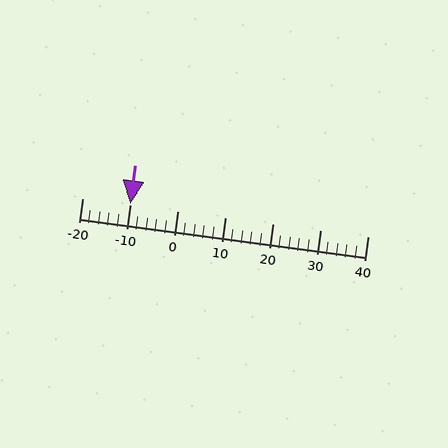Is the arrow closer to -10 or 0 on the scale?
The arrow is closer to -10.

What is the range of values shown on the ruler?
The ruler shows values from -20 to 40.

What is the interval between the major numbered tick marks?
The major tick marks are spaced 10 units apart.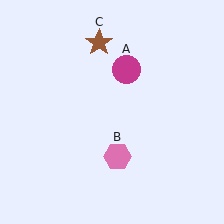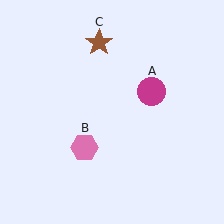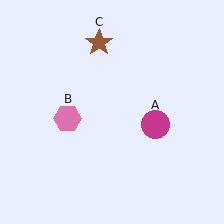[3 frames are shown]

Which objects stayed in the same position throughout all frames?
Brown star (object C) remained stationary.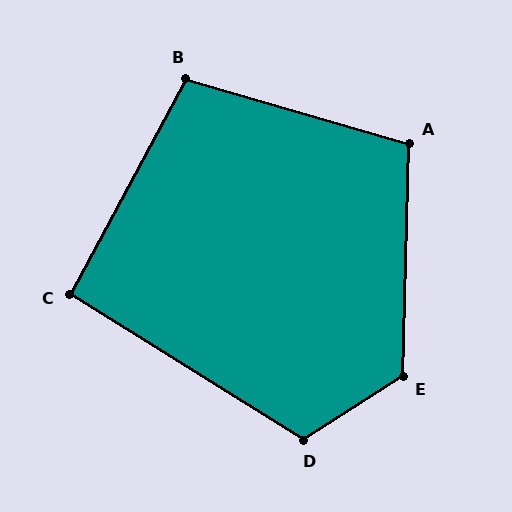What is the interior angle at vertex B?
Approximately 102 degrees (obtuse).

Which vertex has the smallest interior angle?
C, at approximately 94 degrees.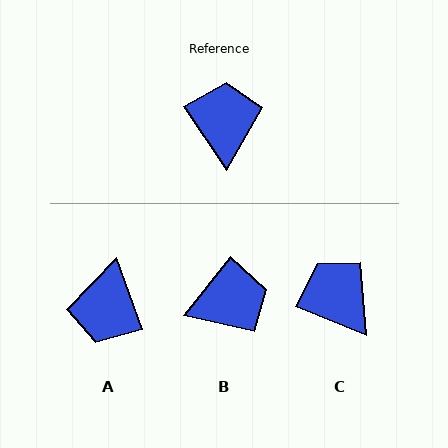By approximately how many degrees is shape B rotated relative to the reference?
Approximately 73 degrees clockwise.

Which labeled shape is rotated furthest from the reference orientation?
A, about 166 degrees away.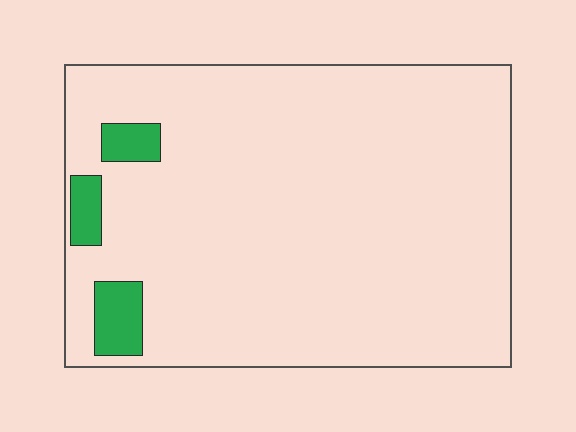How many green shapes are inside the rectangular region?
3.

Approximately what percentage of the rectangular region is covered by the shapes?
Approximately 5%.